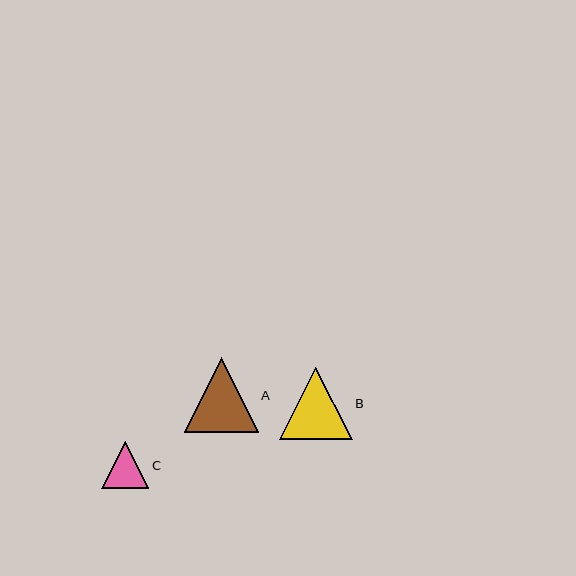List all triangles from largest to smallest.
From largest to smallest: A, B, C.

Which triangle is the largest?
Triangle A is the largest with a size of approximately 74 pixels.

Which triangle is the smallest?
Triangle C is the smallest with a size of approximately 47 pixels.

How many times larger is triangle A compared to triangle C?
Triangle A is approximately 1.6 times the size of triangle C.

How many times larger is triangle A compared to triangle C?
Triangle A is approximately 1.6 times the size of triangle C.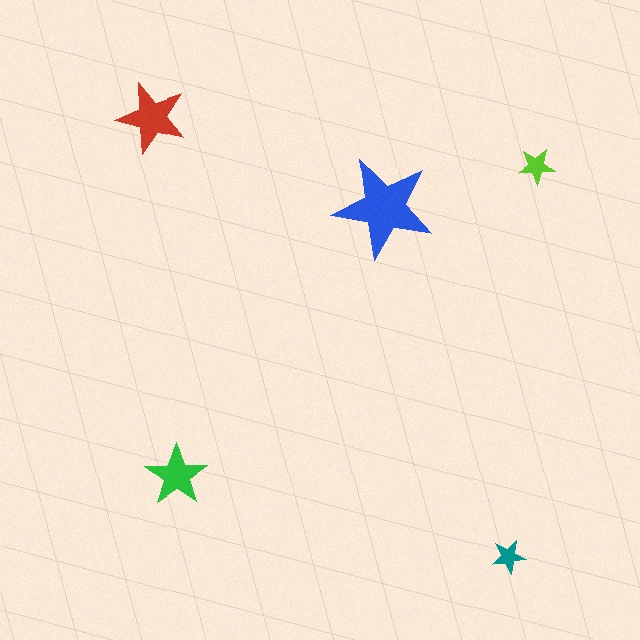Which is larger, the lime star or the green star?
The green one.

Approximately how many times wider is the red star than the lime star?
About 2 times wider.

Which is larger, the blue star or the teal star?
The blue one.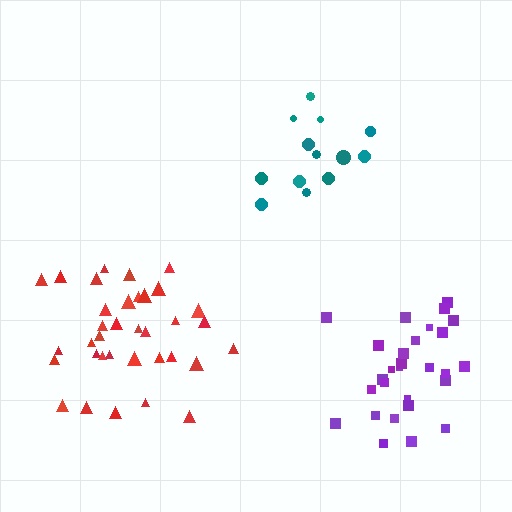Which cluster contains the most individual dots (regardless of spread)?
Red (35).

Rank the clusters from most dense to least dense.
purple, red, teal.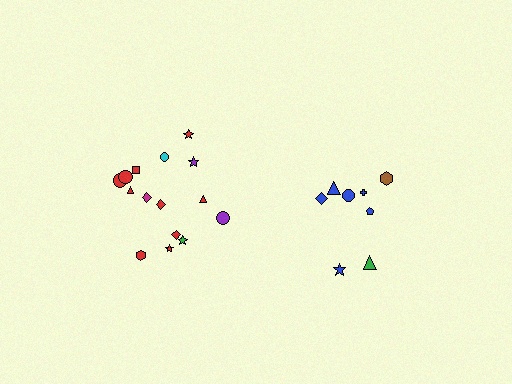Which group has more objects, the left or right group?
The left group.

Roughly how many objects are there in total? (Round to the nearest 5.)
Roughly 25 objects in total.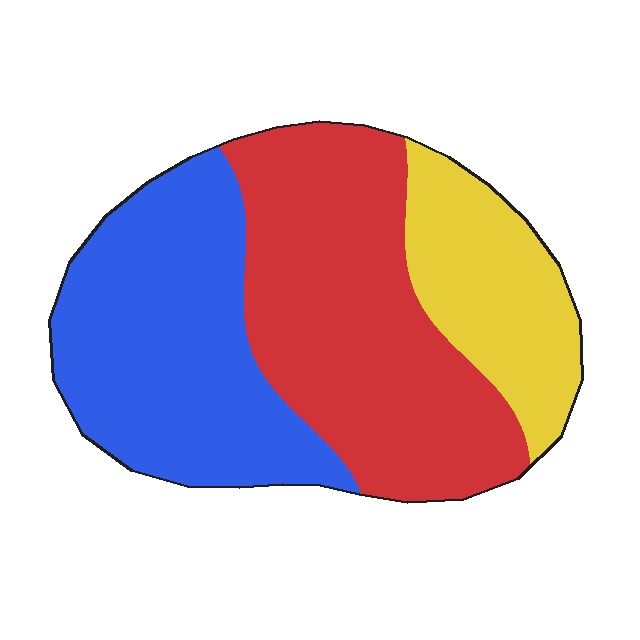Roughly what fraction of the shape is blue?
Blue covers around 35% of the shape.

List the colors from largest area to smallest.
From largest to smallest: red, blue, yellow.